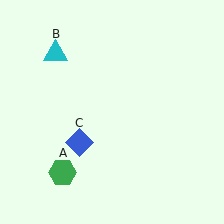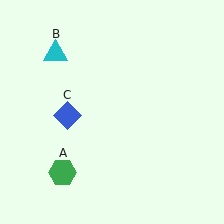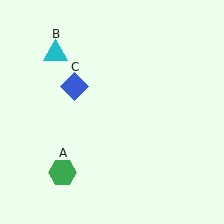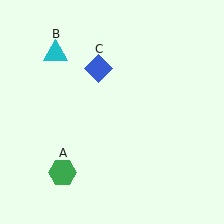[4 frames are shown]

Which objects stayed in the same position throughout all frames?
Green hexagon (object A) and cyan triangle (object B) remained stationary.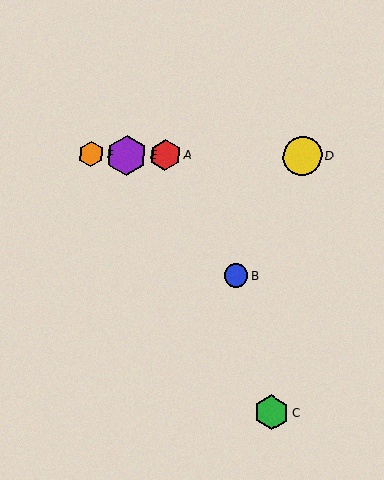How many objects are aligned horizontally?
4 objects (A, D, E, F) are aligned horizontally.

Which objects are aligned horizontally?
Objects A, D, E, F are aligned horizontally.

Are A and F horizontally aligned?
Yes, both are at y≈155.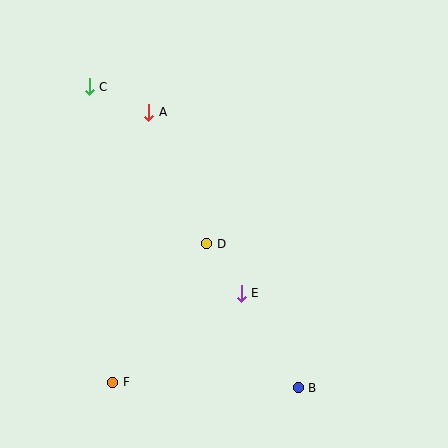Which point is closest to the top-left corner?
Point C is closest to the top-left corner.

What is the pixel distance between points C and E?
The distance between C and E is 257 pixels.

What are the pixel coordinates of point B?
Point B is at (298, 388).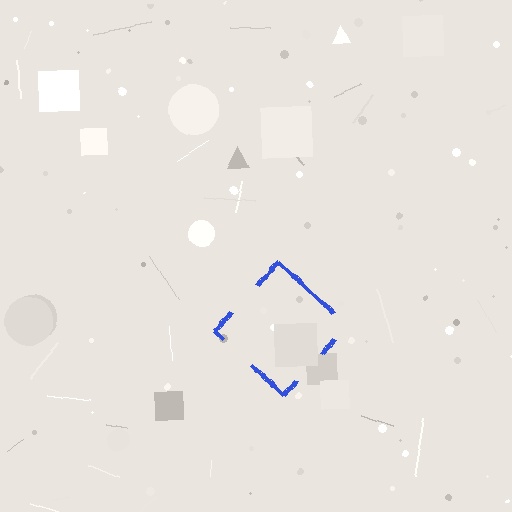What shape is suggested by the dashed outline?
The dashed outline suggests a diamond.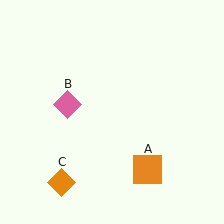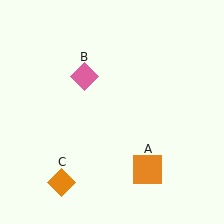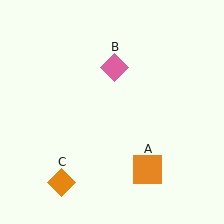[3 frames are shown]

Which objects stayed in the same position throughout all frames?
Orange square (object A) and orange diamond (object C) remained stationary.